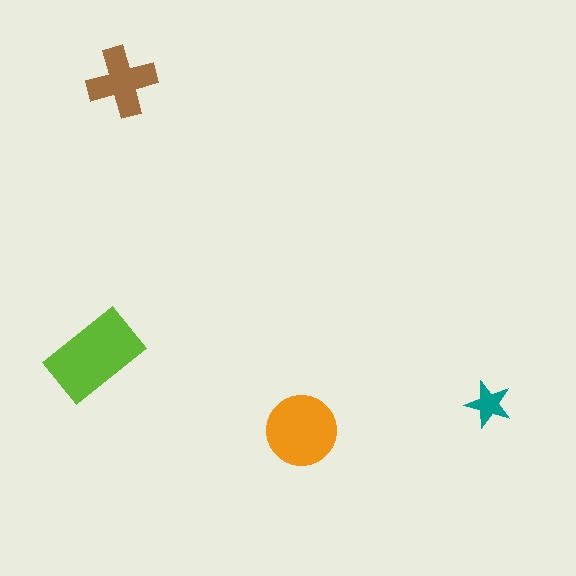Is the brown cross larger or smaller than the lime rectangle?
Smaller.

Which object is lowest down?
The orange circle is bottommost.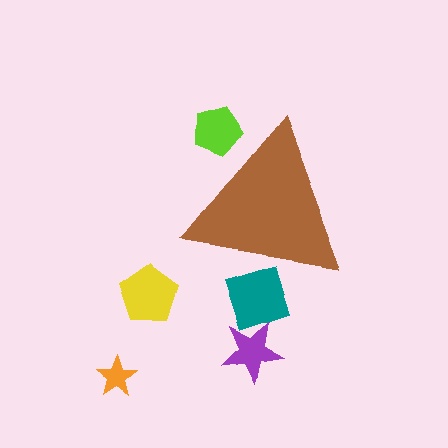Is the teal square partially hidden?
Yes, the teal square is partially hidden behind the brown triangle.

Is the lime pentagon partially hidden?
Yes, the lime pentagon is partially hidden behind the brown triangle.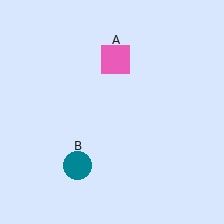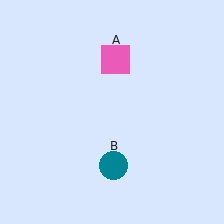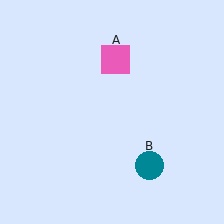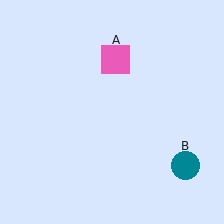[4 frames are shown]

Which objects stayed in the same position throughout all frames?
Pink square (object A) remained stationary.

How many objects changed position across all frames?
1 object changed position: teal circle (object B).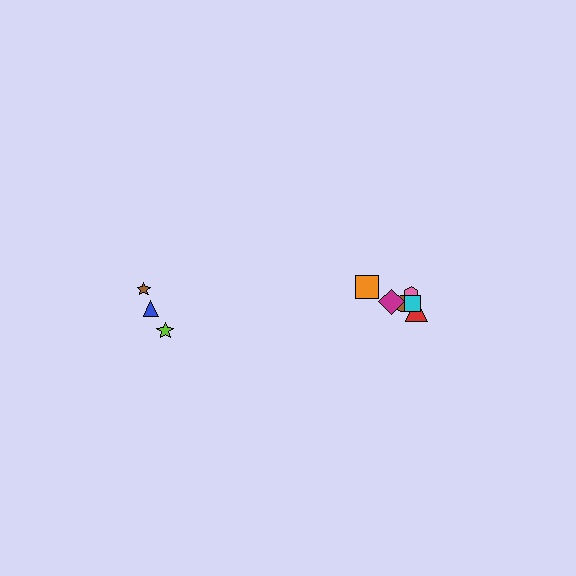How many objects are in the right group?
There are 6 objects.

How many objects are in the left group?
There are 3 objects.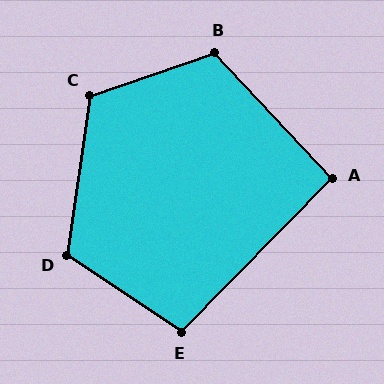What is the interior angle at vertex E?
Approximately 101 degrees (obtuse).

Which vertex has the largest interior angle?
C, at approximately 117 degrees.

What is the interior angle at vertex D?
Approximately 116 degrees (obtuse).